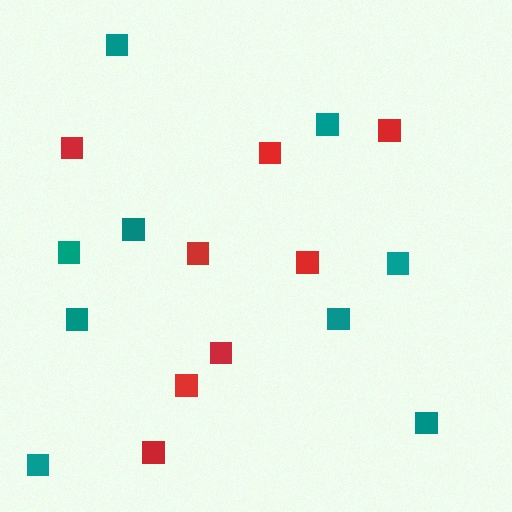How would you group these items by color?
There are 2 groups: one group of red squares (8) and one group of teal squares (9).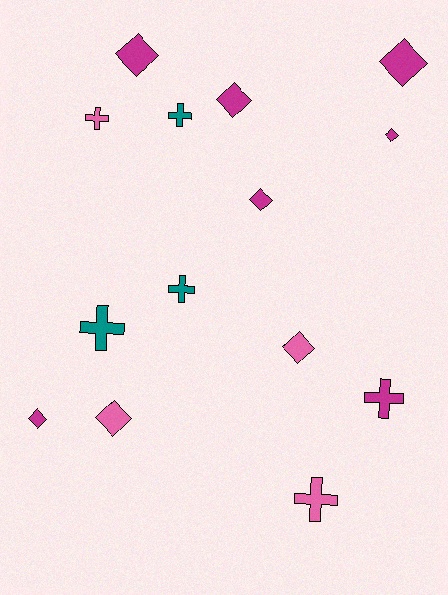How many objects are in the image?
There are 14 objects.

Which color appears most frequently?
Magenta, with 7 objects.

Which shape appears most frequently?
Diamond, with 8 objects.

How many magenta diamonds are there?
There are 6 magenta diamonds.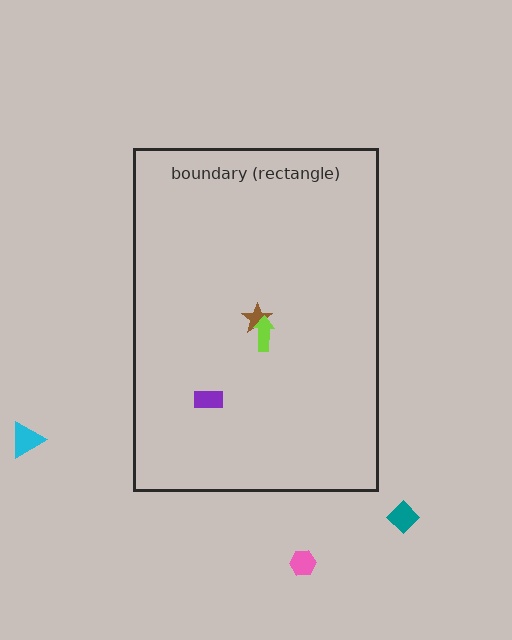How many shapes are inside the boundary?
3 inside, 3 outside.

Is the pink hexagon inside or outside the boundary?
Outside.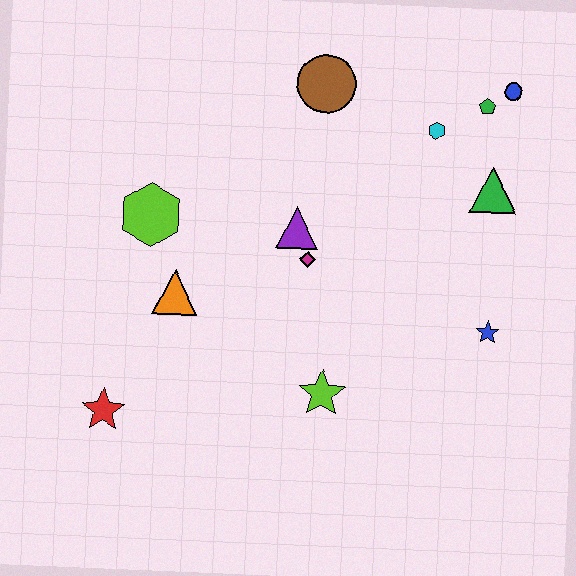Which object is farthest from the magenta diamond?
The blue circle is farthest from the magenta diamond.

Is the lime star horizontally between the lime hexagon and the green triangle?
Yes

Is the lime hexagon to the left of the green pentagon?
Yes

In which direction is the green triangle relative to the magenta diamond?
The green triangle is to the right of the magenta diamond.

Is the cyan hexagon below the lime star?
No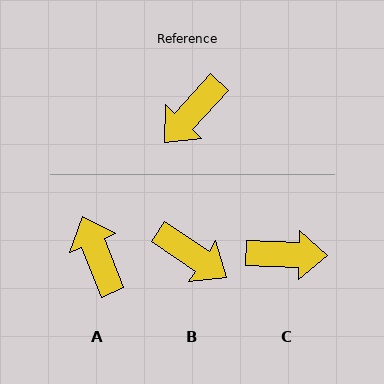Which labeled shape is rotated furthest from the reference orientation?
C, about 131 degrees away.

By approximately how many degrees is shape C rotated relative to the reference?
Approximately 131 degrees counter-clockwise.